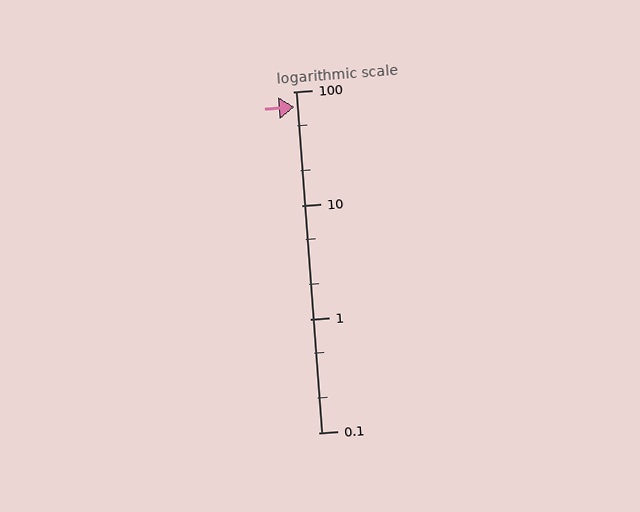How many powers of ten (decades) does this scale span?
The scale spans 3 decades, from 0.1 to 100.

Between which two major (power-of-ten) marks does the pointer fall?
The pointer is between 10 and 100.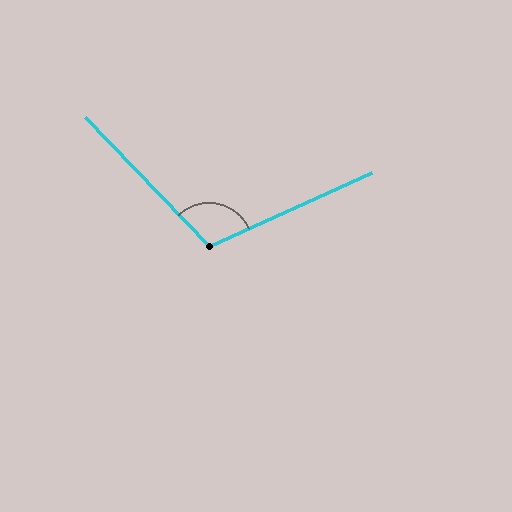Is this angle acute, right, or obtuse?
It is obtuse.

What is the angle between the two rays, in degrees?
Approximately 109 degrees.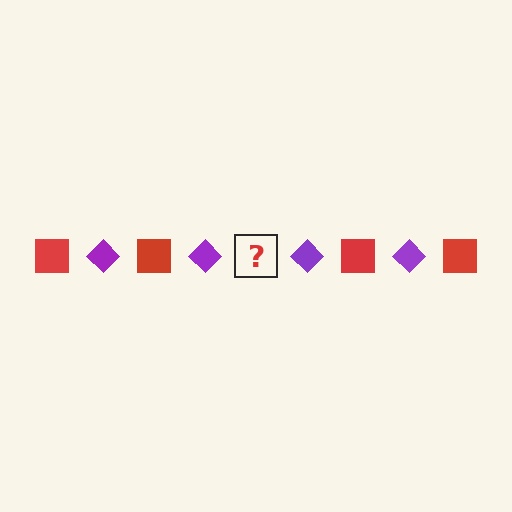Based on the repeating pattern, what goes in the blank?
The blank should be a red square.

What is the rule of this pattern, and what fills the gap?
The rule is that the pattern alternates between red square and purple diamond. The gap should be filled with a red square.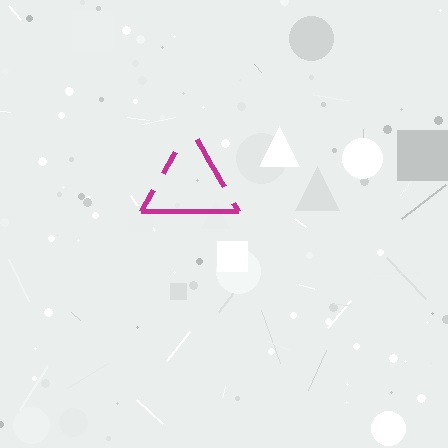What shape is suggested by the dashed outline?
The dashed outline suggests a triangle.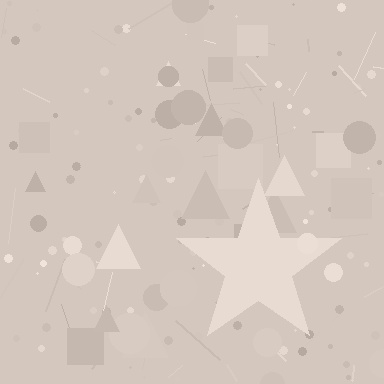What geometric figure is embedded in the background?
A star is embedded in the background.